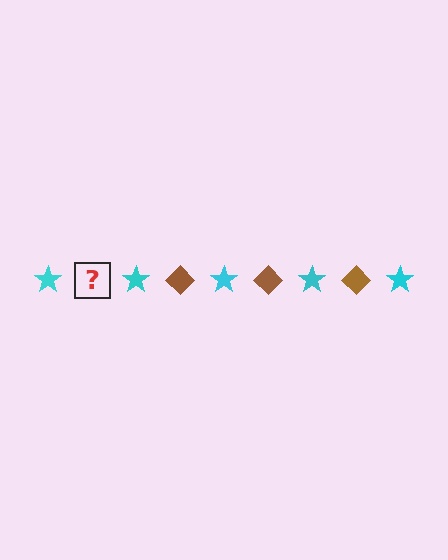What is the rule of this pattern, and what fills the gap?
The rule is that the pattern alternates between cyan star and brown diamond. The gap should be filled with a brown diamond.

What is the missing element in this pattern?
The missing element is a brown diamond.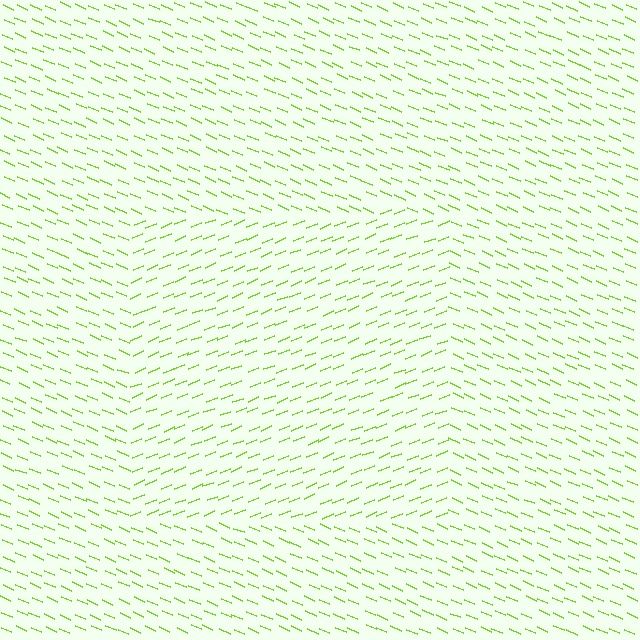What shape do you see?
I see a rectangle.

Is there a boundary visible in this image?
Yes, there is a texture boundary formed by a change in line orientation.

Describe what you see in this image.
The image is filled with small lime line segments. A rectangle region in the image has lines oriented differently from the surrounding lines, creating a visible texture boundary.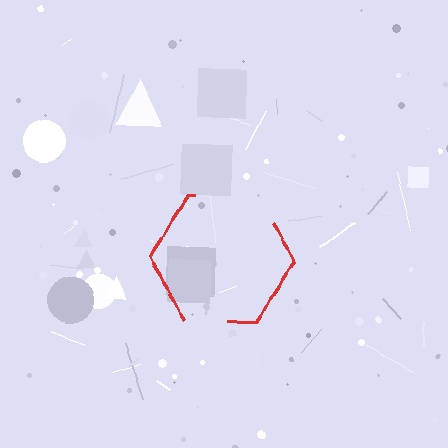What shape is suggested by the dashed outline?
The dashed outline suggests a hexagon.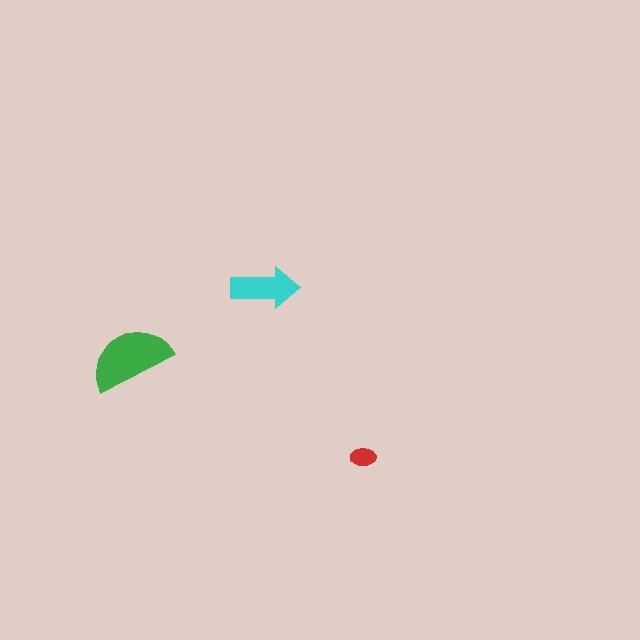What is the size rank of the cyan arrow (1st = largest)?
2nd.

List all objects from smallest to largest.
The red ellipse, the cyan arrow, the green semicircle.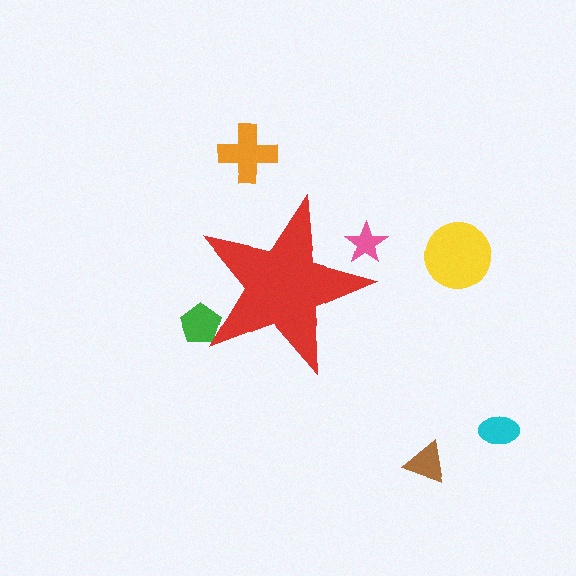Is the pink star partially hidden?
Yes, the pink star is partially hidden behind the red star.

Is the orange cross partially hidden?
No, the orange cross is fully visible.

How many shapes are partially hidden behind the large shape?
2 shapes are partially hidden.